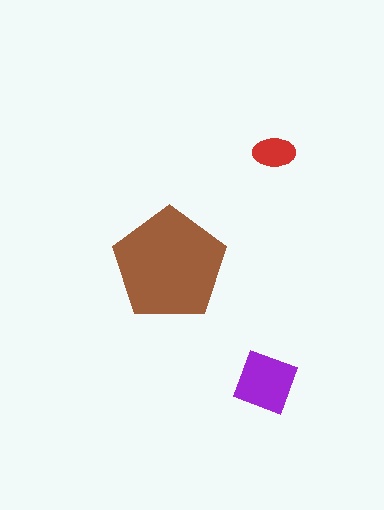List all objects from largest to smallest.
The brown pentagon, the purple diamond, the red ellipse.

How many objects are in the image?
There are 3 objects in the image.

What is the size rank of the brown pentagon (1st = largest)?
1st.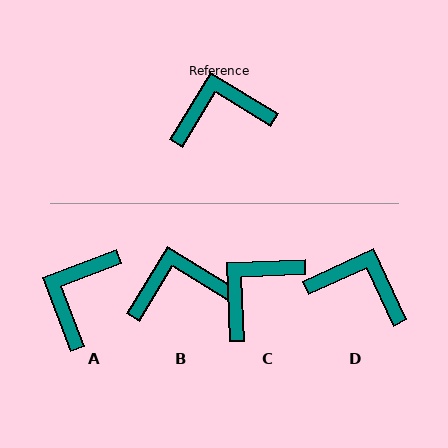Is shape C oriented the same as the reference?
No, it is off by about 34 degrees.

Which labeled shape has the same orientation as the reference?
B.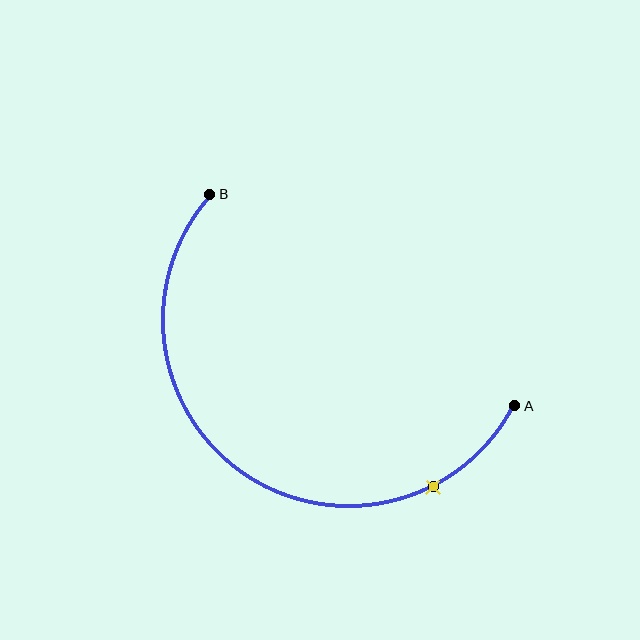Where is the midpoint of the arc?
The arc midpoint is the point on the curve farthest from the straight line joining A and B. It sits below and to the left of that line.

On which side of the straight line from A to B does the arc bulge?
The arc bulges below and to the left of the straight line connecting A and B.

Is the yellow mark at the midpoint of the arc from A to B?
No. The yellow mark lies on the arc but is closer to endpoint A. The arc midpoint would be at the point on the curve equidistant along the arc from both A and B.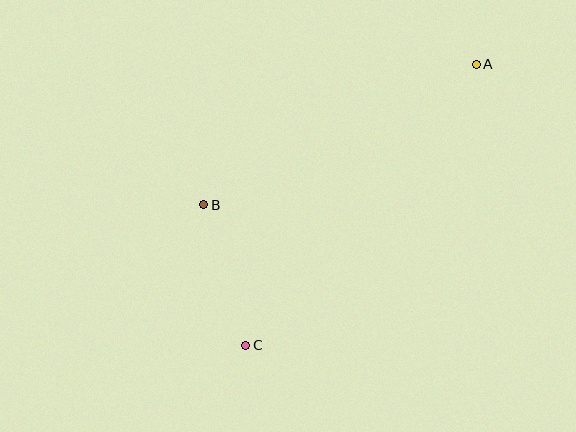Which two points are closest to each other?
Points B and C are closest to each other.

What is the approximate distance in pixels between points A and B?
The distance between A and B is approximately 307 pixels.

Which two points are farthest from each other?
Points A and C are farthest from each other.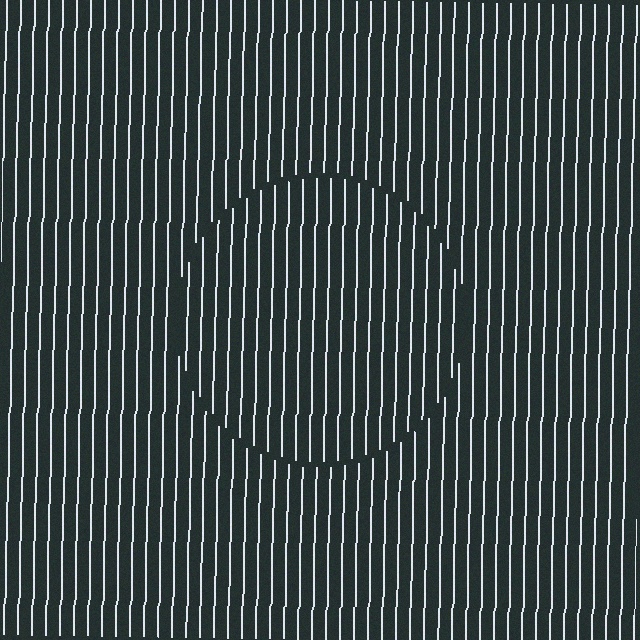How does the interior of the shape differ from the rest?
The interior of the shape contains the same grating, shifted by half a period — the contour is defined by the phase discontinuity where line-ends from the inner and outer gratings abut.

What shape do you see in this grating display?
An illusory circle. The interior of the shape contains the same grating, shifted by half a period — the contour is defined by the phase discontinuity where line-ends from the inner and outer gratings abut.